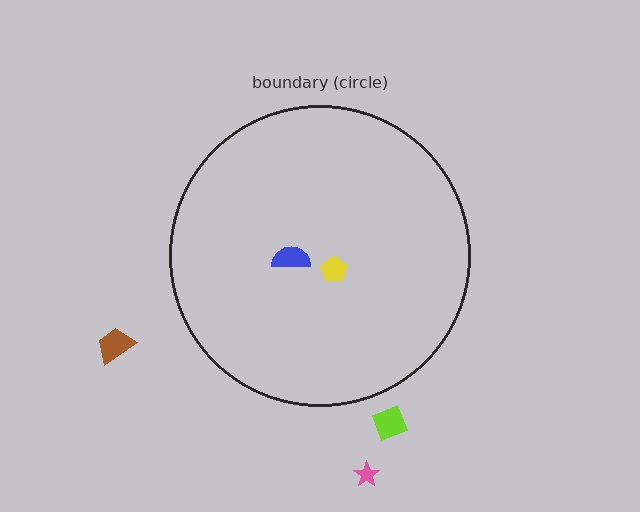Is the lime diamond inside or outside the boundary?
Outside.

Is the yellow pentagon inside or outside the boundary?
Inside.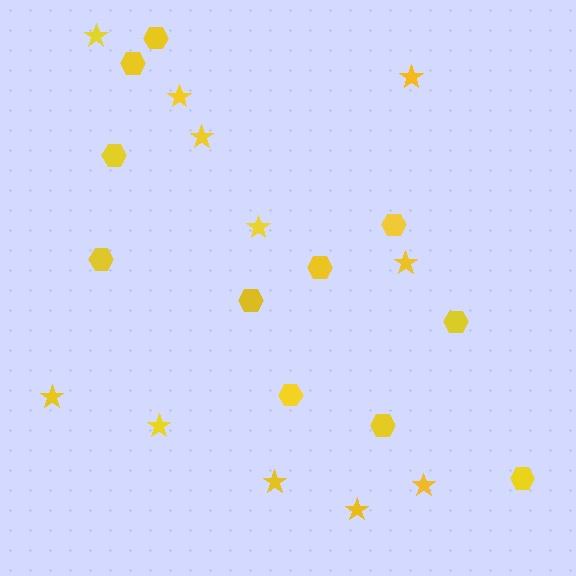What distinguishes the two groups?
There are 2 groups: one group of hexagons (11) and one group of stars (11).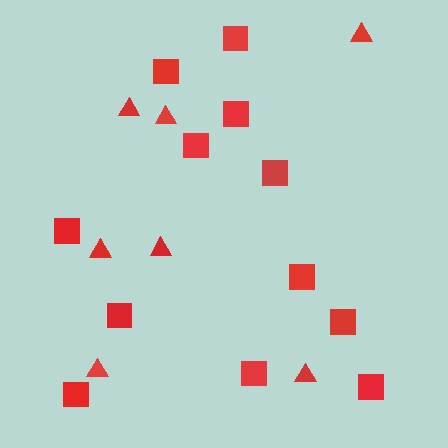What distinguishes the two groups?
There are 2 groups: one group of squares (12) and one group of triangles (7).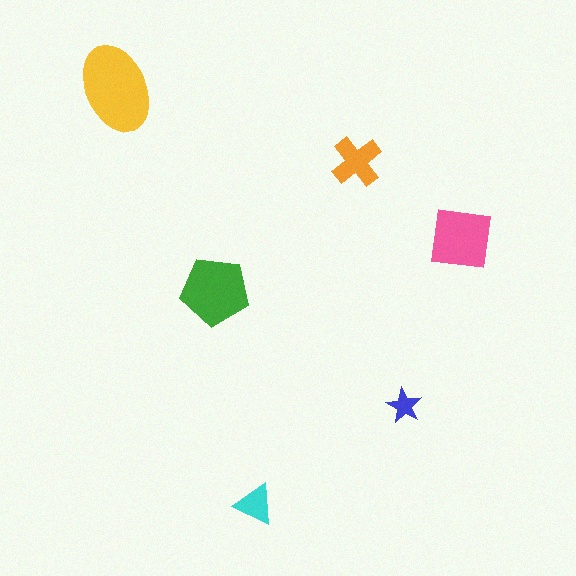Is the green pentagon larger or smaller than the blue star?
Larger.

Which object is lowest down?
The cyan triangle is bottommost.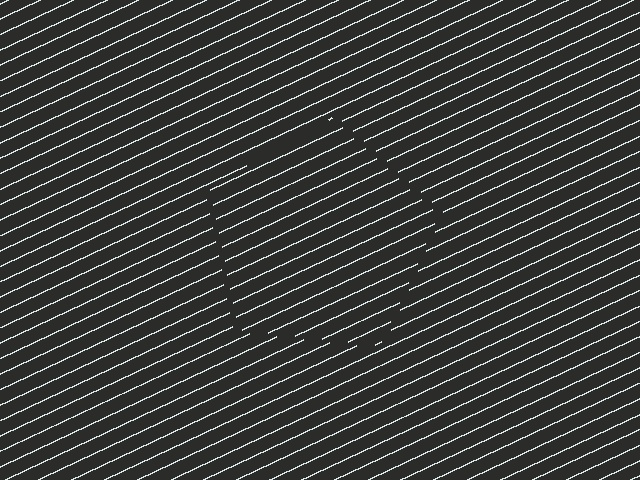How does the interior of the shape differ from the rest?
The interior of the shape contains the same grating, shifted by half a period — the contour is defined by the phase discontinuity where line-ends from the inner and outer gratings abut.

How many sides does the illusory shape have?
5 sides — the line-ends trace a pentagon.